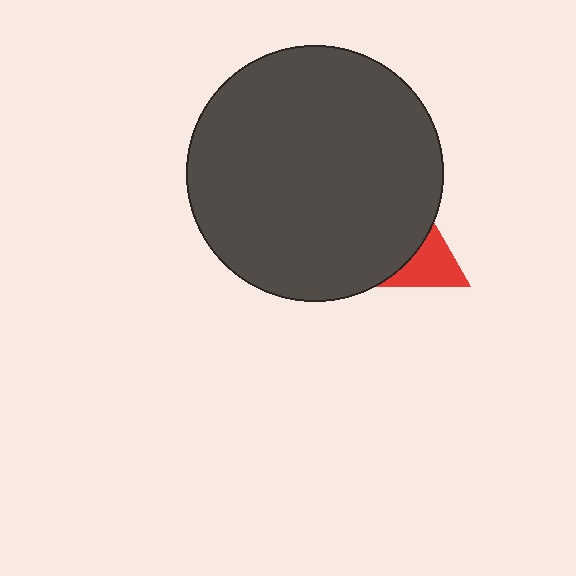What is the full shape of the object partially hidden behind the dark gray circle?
The partially hidden object is a red triangle.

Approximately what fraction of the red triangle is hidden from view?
Roughly 67% of the red triangle is hidden behind the dark gray circle.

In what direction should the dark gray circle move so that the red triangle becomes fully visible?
The dark gray circle should move left. That is the shortest direction to clear the overlap and leave the red triangle fully visible.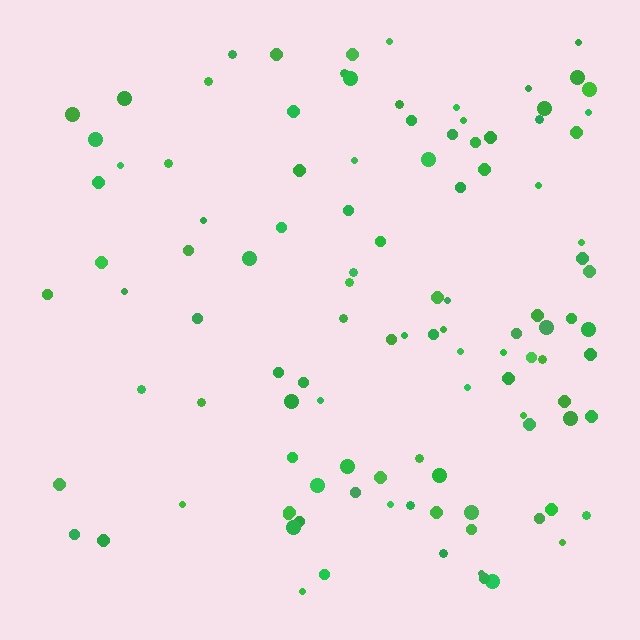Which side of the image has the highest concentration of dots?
The right.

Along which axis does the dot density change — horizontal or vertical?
Horizontal.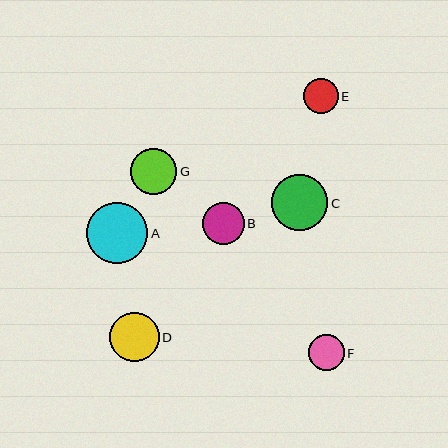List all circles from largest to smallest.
From largest to smallest: A, C, D, G, B, F, E.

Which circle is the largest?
Circle A is the largest with a size of approximately 61 pixels.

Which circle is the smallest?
Circle E is the smallest with a size of approximately 35 pixels.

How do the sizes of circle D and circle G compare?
Circle D and circle G are approximately the same size.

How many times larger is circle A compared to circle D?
Circle A is approximately 1.2 times the size of circle D.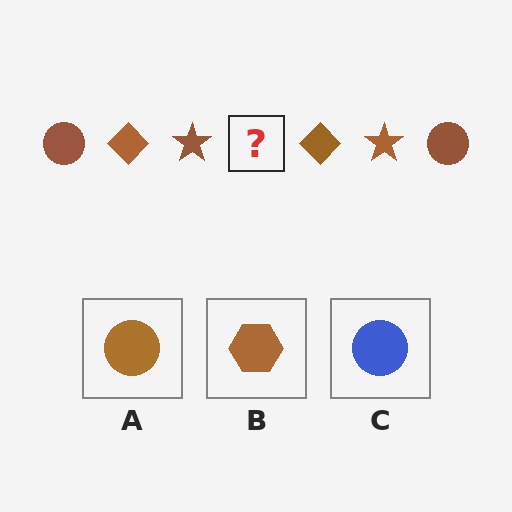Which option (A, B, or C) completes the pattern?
A.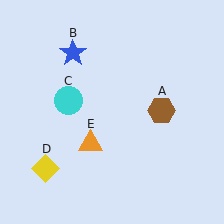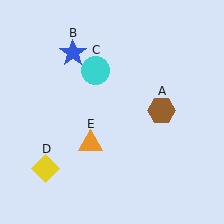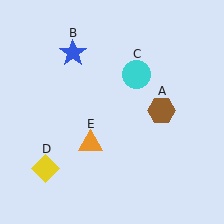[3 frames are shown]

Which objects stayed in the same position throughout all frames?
Brown hexagon (object A) and blue star (object B) and yellow diamond (object D) and orange triangle (object E) remained stationary.